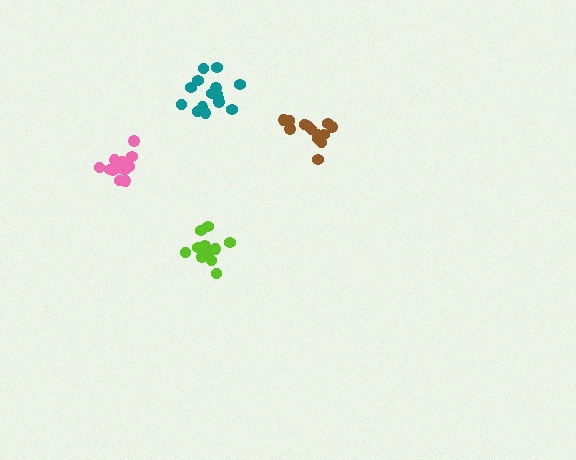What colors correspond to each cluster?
The clusters are colored: teal, pink, lime, brown.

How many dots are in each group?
Group 1: 15 dots, Group 2: 13 dots, Group 3: 11 dots, Group 4: 13 dots (52 total).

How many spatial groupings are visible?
There are 4 spatial groupings.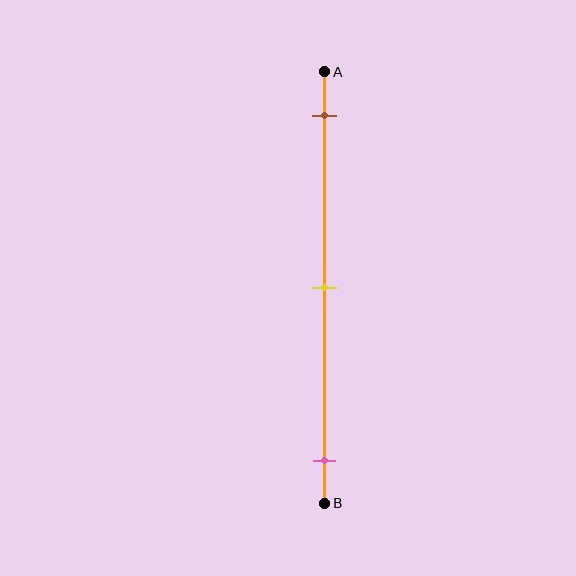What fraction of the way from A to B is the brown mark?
The brown mark is approximately 10% (0.1) of the way from A to B.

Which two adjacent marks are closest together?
The brown and yellow marks are the closest adjacent pair.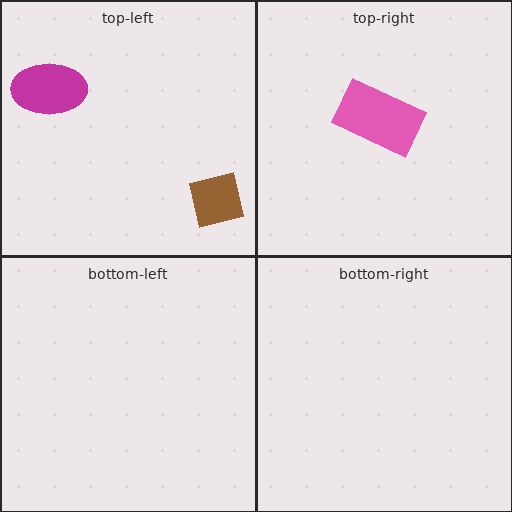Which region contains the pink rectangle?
The top-right region.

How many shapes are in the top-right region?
1.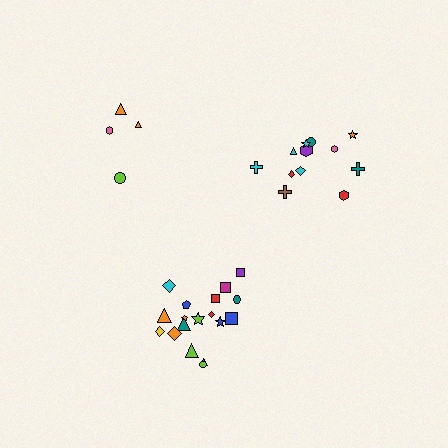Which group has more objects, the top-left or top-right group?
The top-right group.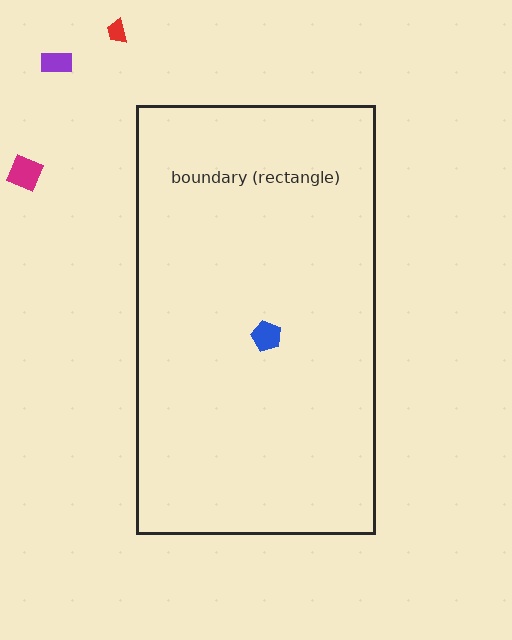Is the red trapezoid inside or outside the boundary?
Outside.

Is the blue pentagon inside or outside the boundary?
Inside.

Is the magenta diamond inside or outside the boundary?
Outside.